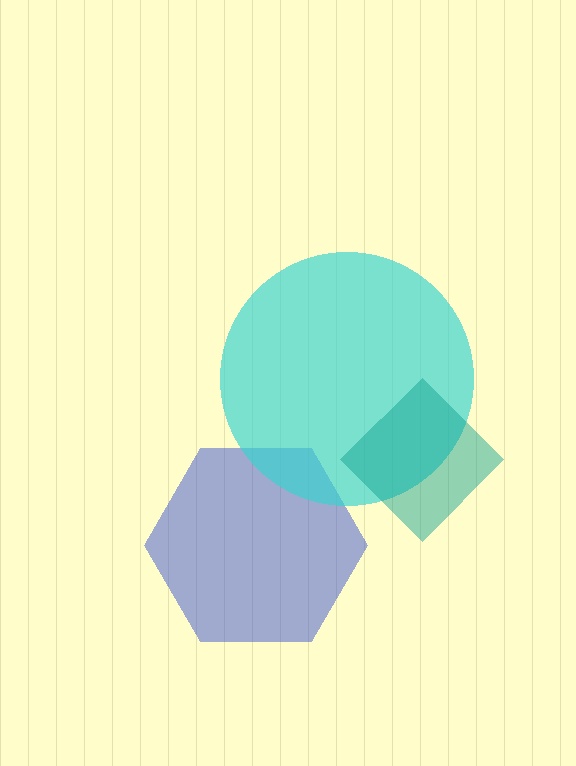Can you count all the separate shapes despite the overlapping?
Yes, there are 3 separate shapes.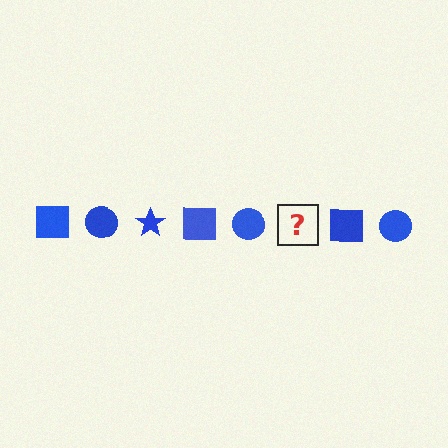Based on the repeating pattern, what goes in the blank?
The blank should be a blue star.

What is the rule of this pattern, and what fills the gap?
The rule is that the pattern cycles through square, circle, star shapes in blue. The gap should be filled with a blue star.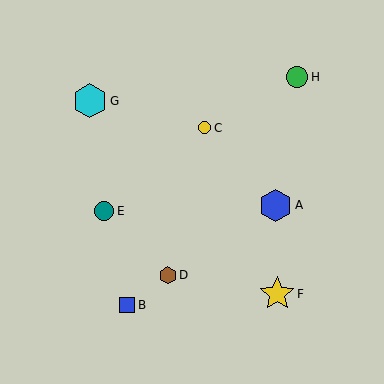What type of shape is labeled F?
Shape F is a yellow star.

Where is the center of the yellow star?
The center of the yellow star is at (277, 294).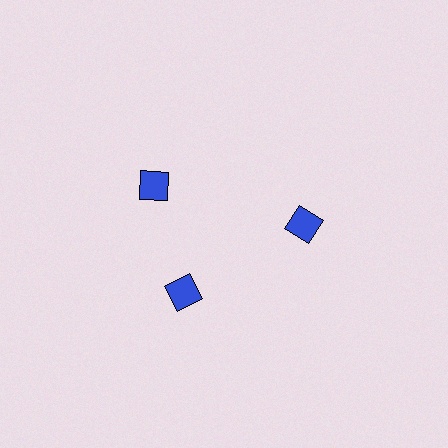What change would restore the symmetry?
The symmetry would be restored by rotating it back into even spacing with its neighbors so that all 3 diamonds sit at equal angles and equal distance from the center.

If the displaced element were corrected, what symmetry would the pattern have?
It would have 3-fold rotational symmetry — the pattern would map onto itself every 120 degrees.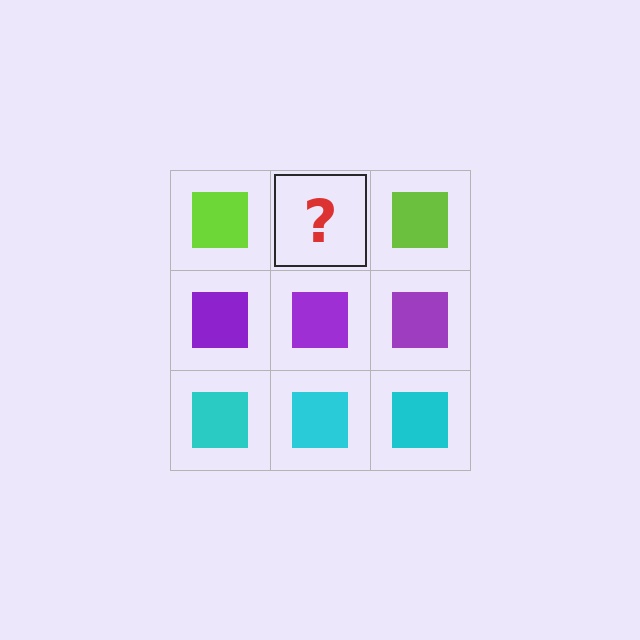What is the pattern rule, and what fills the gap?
The rule is that each row has a consistent color. The gap should be filled with a lime square.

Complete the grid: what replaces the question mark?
The question mark should be replaced with a lime square.